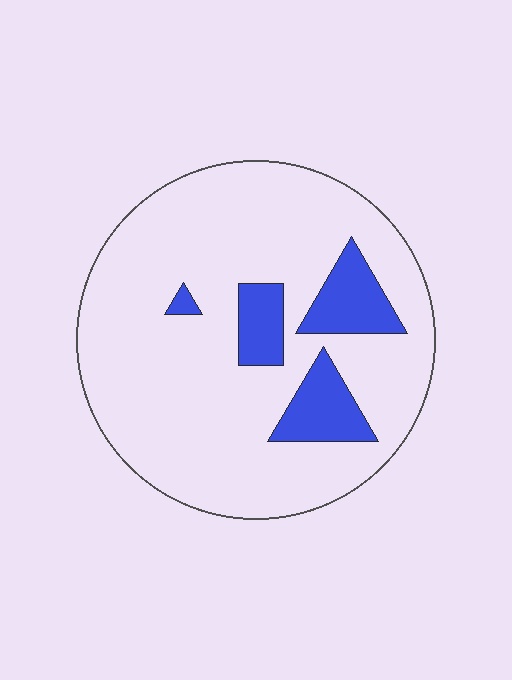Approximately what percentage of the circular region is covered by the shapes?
Approximately 15%.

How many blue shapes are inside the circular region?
4.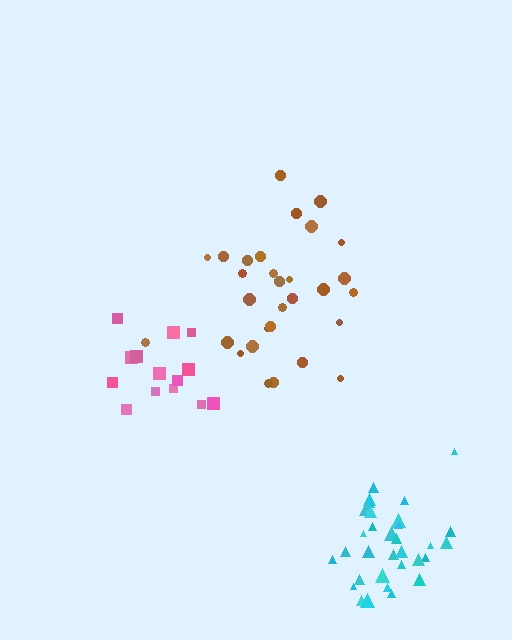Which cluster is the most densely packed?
Cyan.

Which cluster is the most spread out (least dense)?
Brown.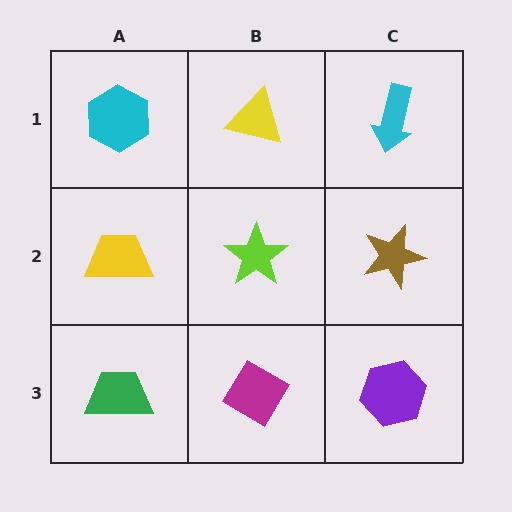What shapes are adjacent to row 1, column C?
A brown star (row 2, column C), a yellow triangle (row 1, column B).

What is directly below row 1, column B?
A lime star.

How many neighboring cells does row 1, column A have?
2.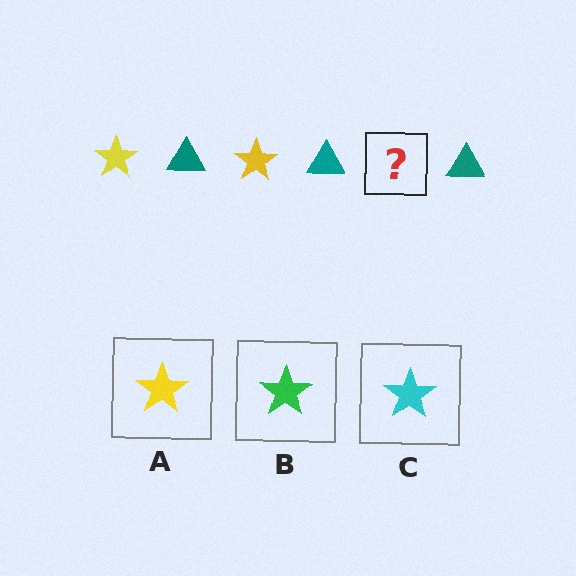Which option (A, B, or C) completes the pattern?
A.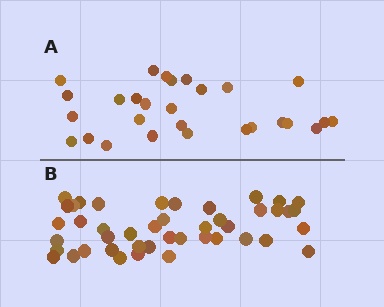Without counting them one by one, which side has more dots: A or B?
Region B (the bottom region) has more dots.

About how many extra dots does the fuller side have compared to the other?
Region B has approximately 15 more dots than region A.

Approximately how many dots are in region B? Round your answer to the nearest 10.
About 40 dots. (The exact count is 44, which rounds to 40.)